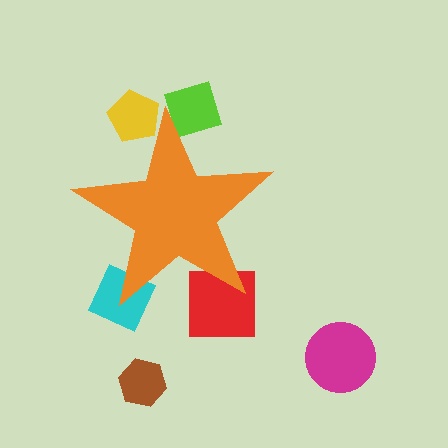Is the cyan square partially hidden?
Yes, the cyan square is partially hidden behind the orange star.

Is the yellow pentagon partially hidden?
Yes, the yellow pentagon is partially hidden behind the orange star.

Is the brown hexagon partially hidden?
No, the brown hexagon is fully visible.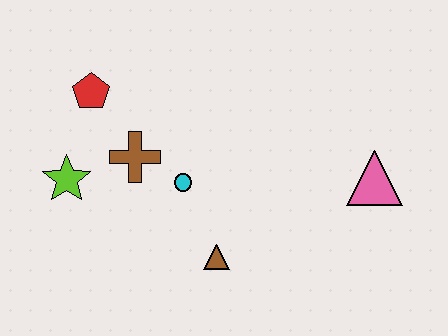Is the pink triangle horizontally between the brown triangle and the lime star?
No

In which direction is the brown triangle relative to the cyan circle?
The brown triangle is below the cyan circle.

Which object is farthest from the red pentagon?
The pink triangle is farthest from the red pentagon.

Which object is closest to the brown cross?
The cyan circle is closest to the brown cross.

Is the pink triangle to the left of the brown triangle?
No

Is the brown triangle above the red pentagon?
No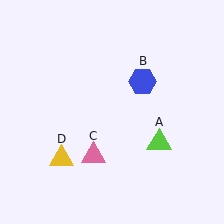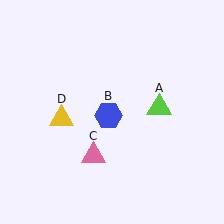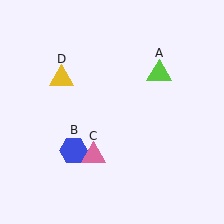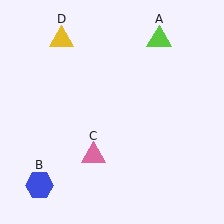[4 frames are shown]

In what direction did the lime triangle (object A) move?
The lime triangle (object A) moved up.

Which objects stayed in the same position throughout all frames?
Pink triangle (object C) remained stationary.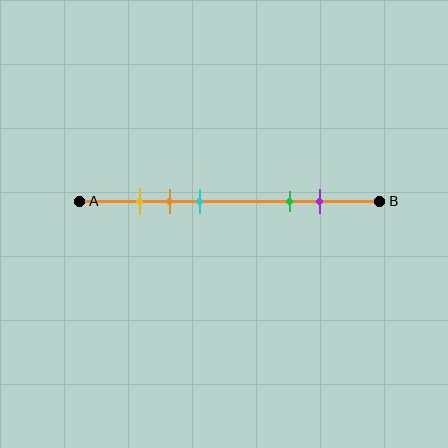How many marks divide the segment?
There are 5 marks dividing the segment.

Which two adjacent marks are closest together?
The yellow and orange marks are the closest adjacent pair.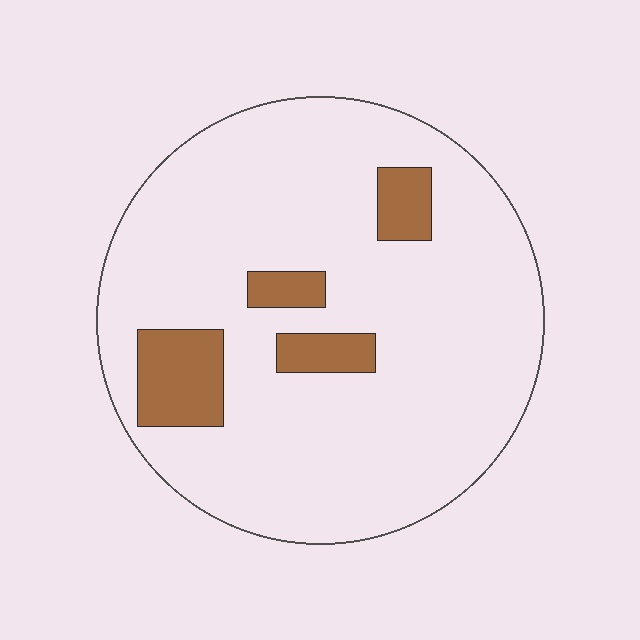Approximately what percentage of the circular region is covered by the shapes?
Approximately 10%.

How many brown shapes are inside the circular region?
4.